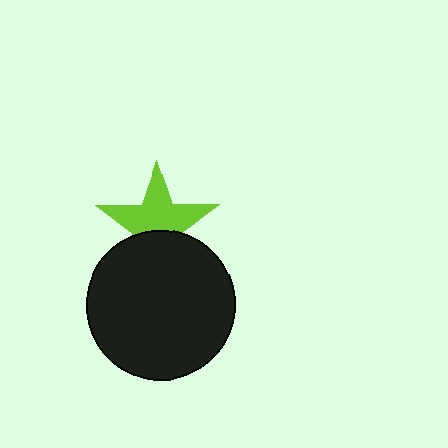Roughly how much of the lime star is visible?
About half of it is visible (roughly 62%).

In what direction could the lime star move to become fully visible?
The lime star could move up. That would shift it out from behind the black circle entirely.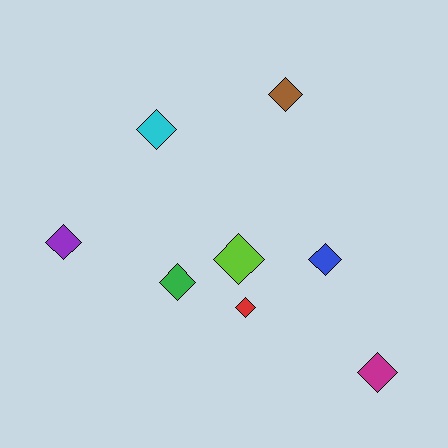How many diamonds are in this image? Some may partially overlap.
There are 8 diamonds.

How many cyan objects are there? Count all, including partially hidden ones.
There is 1 cyan object.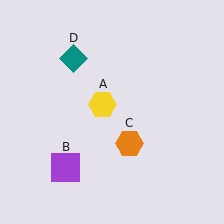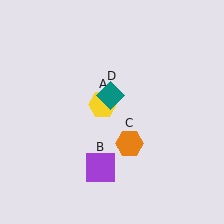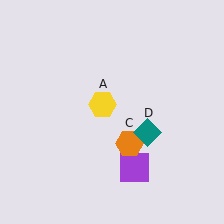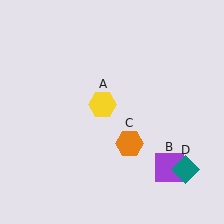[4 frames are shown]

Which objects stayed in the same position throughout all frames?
Yellow hexagon (object A) and orange hexagon (object C) remained stationary.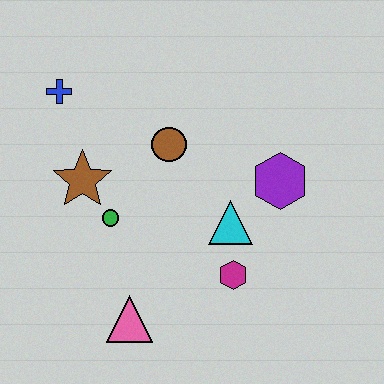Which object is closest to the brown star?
The green circle is closest to the brown star.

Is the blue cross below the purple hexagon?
No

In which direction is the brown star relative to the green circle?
The brown star is above the green circle.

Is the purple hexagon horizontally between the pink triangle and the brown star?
No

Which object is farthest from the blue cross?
The magenta hexagon is farthest from the blue cross.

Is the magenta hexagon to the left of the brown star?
No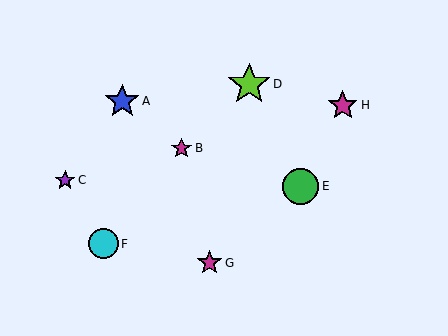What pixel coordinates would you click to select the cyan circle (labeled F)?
Click at (104, 244) to select the cyan circle F.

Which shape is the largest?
The lime star (labeled D) is the largest.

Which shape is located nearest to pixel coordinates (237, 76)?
The lime star (labeled D) at (249, 84) is nearest to that location.